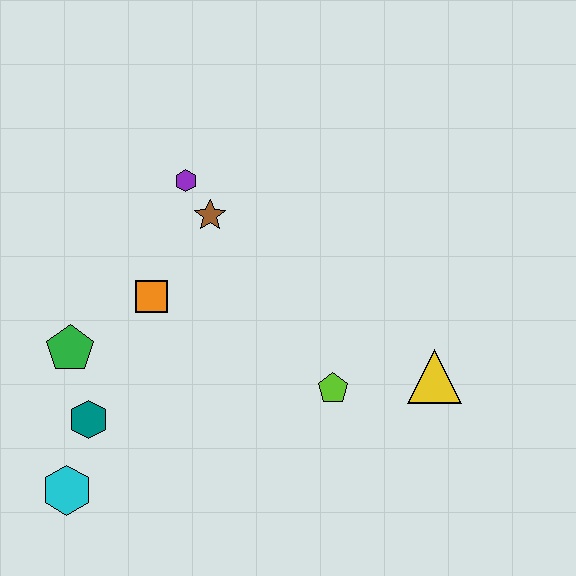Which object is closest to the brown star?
The purple hexagon is closest to the brown star.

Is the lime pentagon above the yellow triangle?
No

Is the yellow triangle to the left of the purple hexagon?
No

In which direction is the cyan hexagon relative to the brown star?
The cyan hexagon is below the brown star.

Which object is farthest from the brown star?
The cyan hexagon is farthest from the brown star.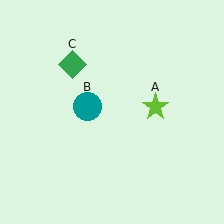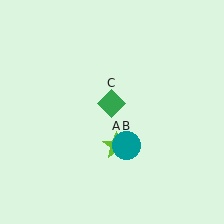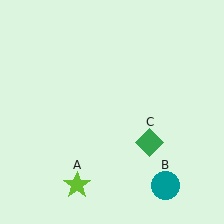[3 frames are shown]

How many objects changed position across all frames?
3 objects changed position: lime star (object A), teal circle (object B), green diamond (object C).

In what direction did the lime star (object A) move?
The lime star (object A) moved down and to the left.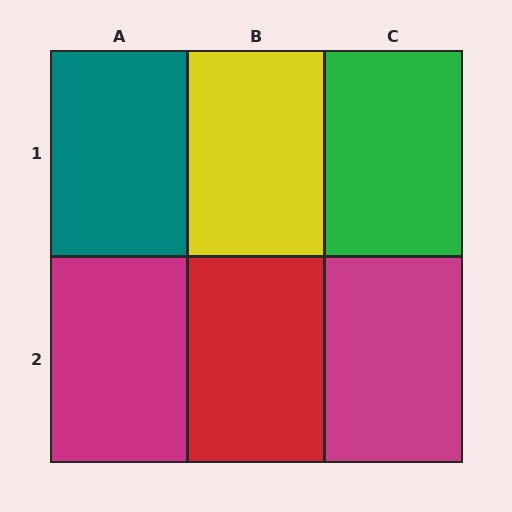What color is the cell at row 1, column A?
Teal.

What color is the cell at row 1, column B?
Yellow.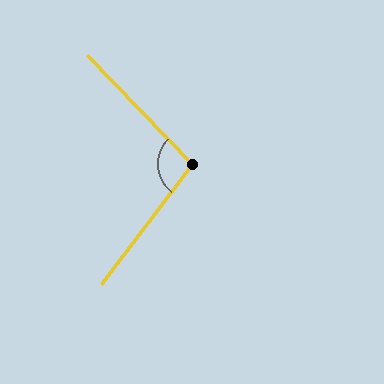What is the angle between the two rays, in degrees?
Approximately 99 degrees.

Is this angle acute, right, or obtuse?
It is obtuse.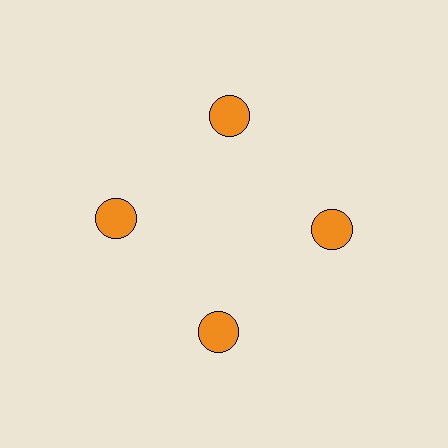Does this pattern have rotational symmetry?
Yes, this pattern has 4-fold rotational symmetry. It looks the same after rotating 90 degrees around the center.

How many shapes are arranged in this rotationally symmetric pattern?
There are 4 shapes, arranged in 4 groups of 1.